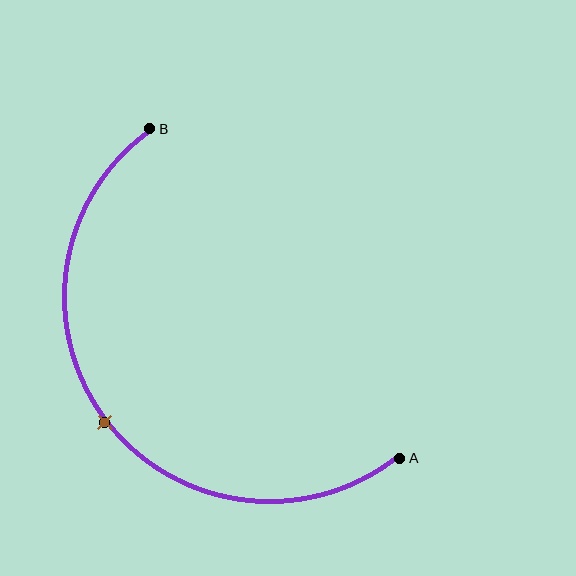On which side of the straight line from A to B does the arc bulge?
The arc bulges below and to the left of the straight line connecting A and B.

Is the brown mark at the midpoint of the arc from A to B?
Yes. The brown mark lies on the arc at equal arc-length from both A and B — it is the arc midpoint.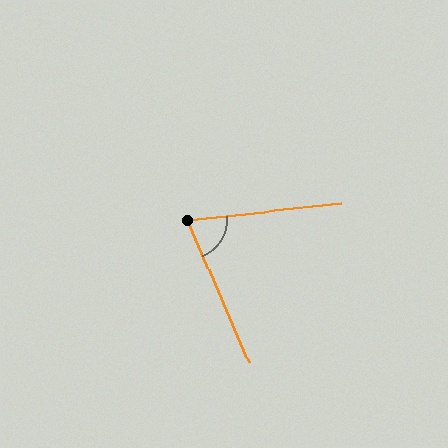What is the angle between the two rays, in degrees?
Approximately 73 degrees.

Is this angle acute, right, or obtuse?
It is acute.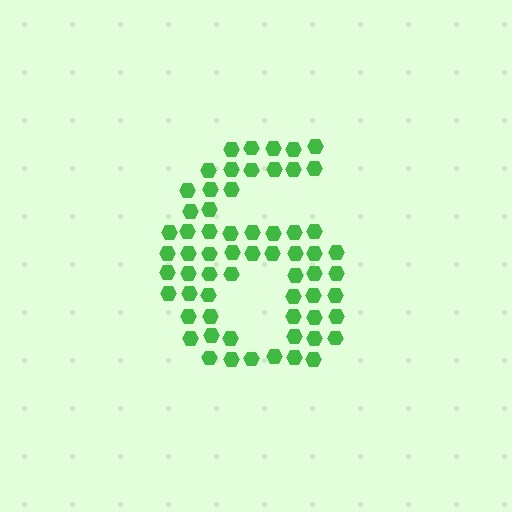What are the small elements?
The small elements are hexagons.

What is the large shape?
The large shape is the digit 6.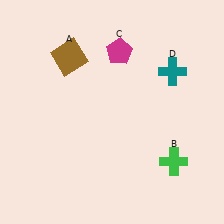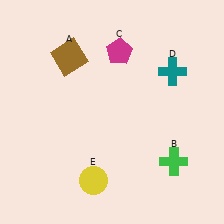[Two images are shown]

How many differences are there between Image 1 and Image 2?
There is 1 difference between the two images.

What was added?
A yellow circle (E) was added in Image 2.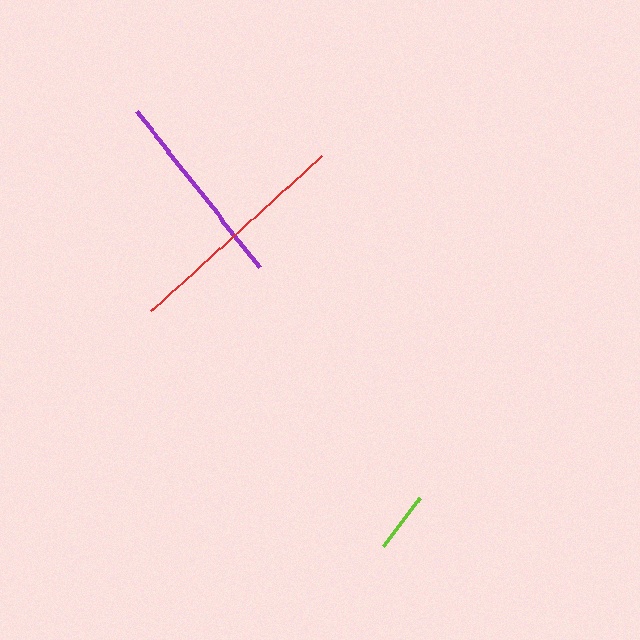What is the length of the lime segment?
The lime segment is approximately 62 pixels long.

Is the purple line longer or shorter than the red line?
The red line is longer than the purple line.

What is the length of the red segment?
The red segment is approximately 231 pixels long.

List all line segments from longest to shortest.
From longest to shortest: red, purple, lime.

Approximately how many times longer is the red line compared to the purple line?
The red line is approximately 1.2 times the length of the purple line.